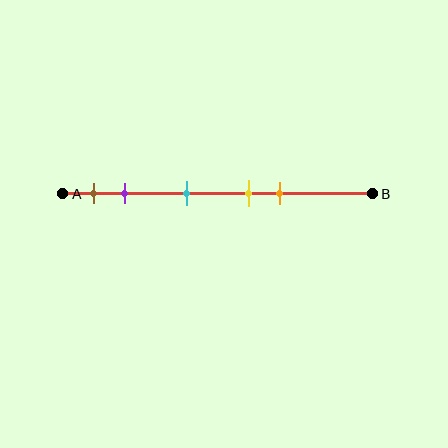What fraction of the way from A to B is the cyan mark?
The cyan mark is approximately 40% (0.4) of the way from A to B.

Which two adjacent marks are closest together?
The yellow and orange marks are the closest adjacent pair.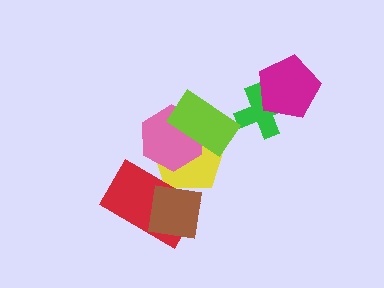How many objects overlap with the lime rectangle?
2 objects overlap with the lime rectangle.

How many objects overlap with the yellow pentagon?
4 objects overlap with the yellow pentagon.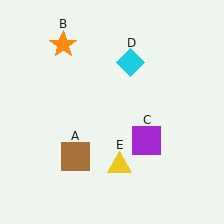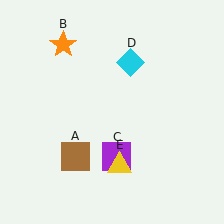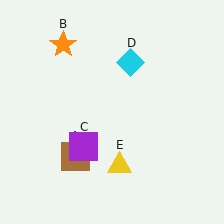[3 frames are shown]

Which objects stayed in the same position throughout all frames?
Brown square (object A) and orange star (object B) and cyan diamond (object D) and yellow triangle (object E) remained stationary.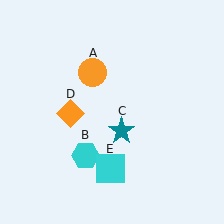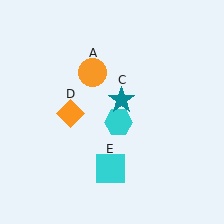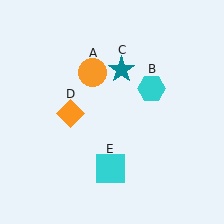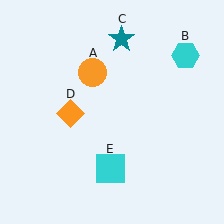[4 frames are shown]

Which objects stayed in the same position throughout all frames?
Orange circle (object A) and orange diamond (object D) and cyan square (object E) remained stationary.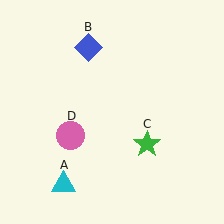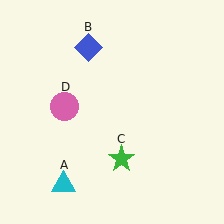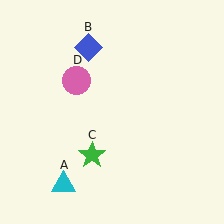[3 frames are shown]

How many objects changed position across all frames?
2 objects changed position: green star (object C), pink circle (object D).